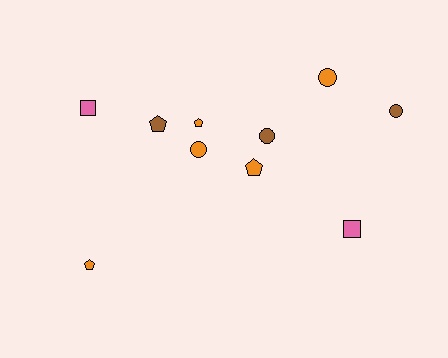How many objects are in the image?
There are 10 objects.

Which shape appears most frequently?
Pentagon, with 4 objects.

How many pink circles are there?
There are no pink circles.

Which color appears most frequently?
Orange, with 5 objects.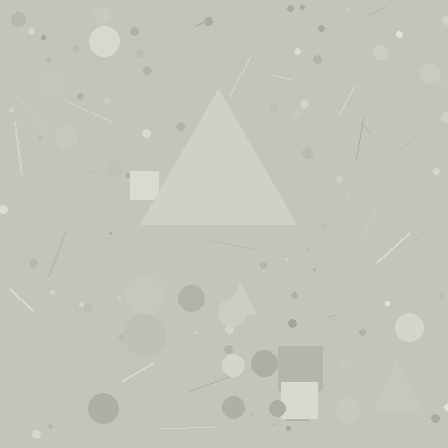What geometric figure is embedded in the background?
A triangle is embedded in the background.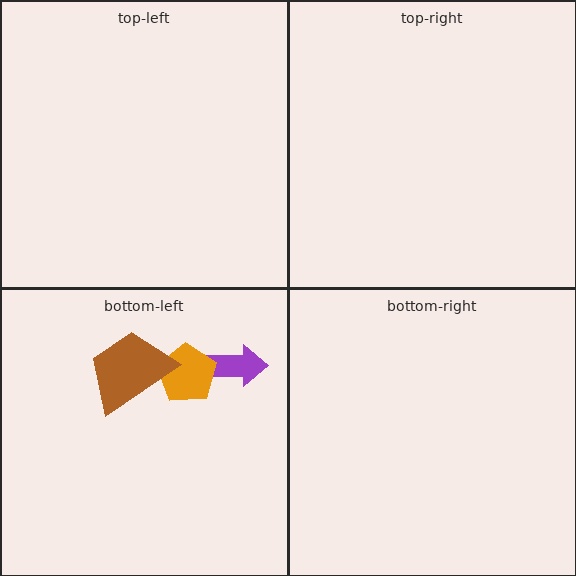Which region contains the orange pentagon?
The bottom-left region.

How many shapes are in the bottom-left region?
3.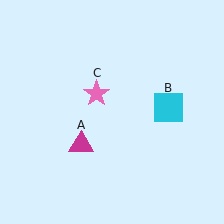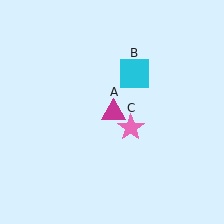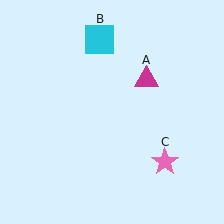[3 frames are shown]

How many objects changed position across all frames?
3 objects changed position: magenta triangle (object A), cyan square (object B), pink star (object C).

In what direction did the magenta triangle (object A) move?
The magenta triangle (object A) moved up and to the right.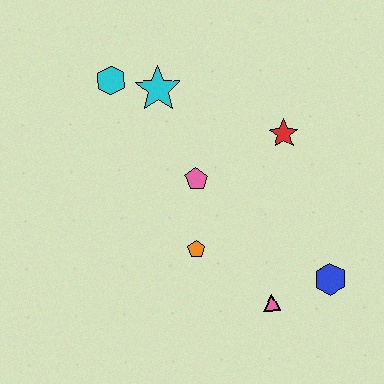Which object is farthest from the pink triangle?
The cyan hexagon is farthest from the pink triangle.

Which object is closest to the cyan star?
The cyan hexagon is closest to the cyan star.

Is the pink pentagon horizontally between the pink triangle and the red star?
No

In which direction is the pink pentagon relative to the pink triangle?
The pink pentagon is above the pink triangle.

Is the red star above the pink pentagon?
Yes